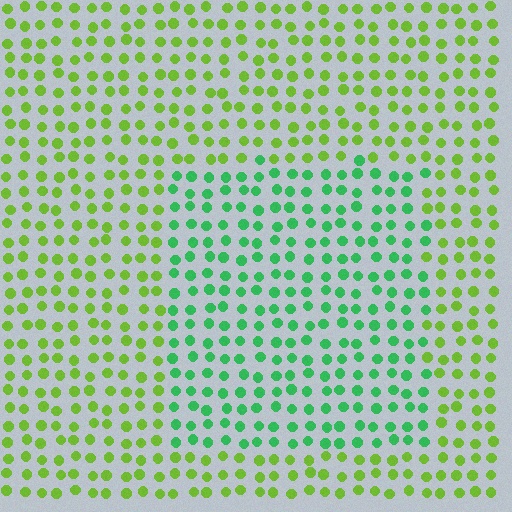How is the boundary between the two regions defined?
The boundary is defined purely by a slight shift in hue (about 44 degrees). Spacing, size, and orientation are identical on both sides.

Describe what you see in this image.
The image is filled with small lime elements in a uniform arrangement. A rectangle-shaped region is visible where the elements are tinted to a slightly different hue, forming a subtle color boundary.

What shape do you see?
I see a rectangle.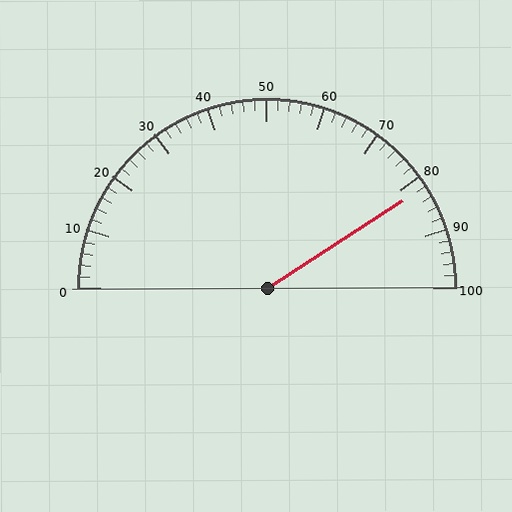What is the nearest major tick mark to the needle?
The nearest major tick mark is 80.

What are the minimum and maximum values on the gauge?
The gauge ranges from 0 to 100.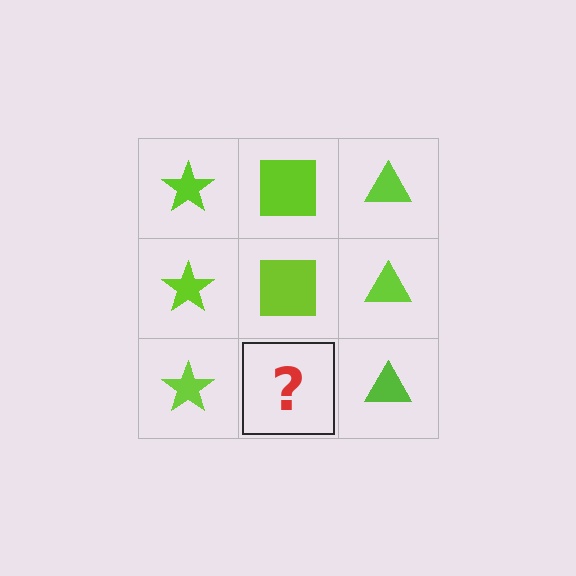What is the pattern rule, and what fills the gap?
The rule is that each column has a consistent shape. The gap should be filled with a lime square.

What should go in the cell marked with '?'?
The missing cell should contain a lime square.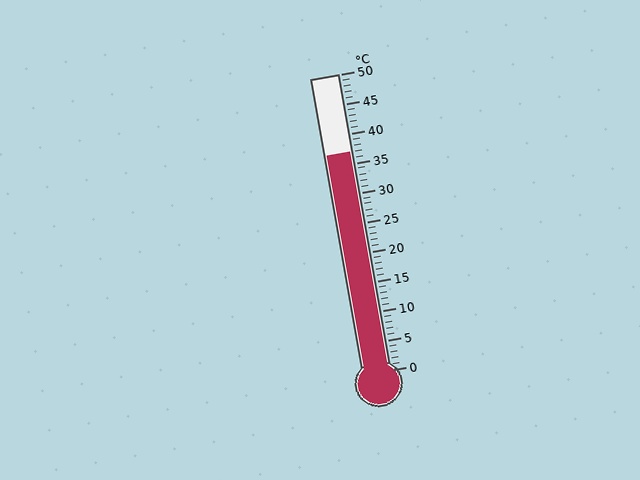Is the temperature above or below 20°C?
The temperature is above 20°C.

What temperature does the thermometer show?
The thermometer shows approximately 37°C.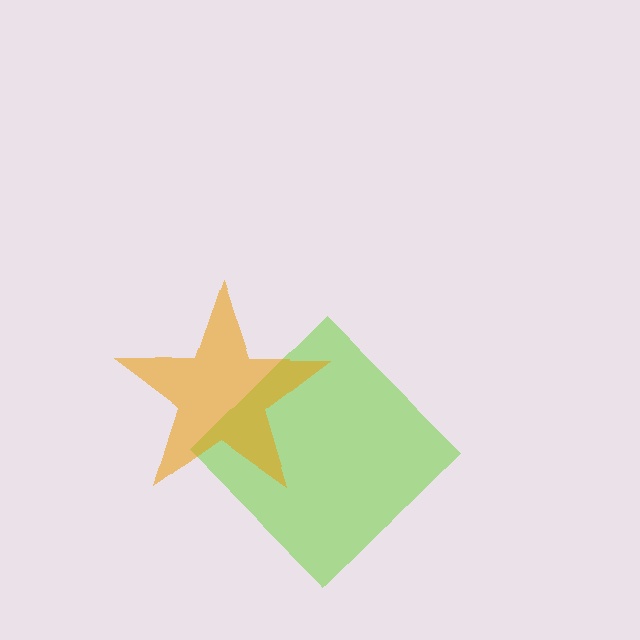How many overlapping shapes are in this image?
There are 2 overlapping shapes in the image.